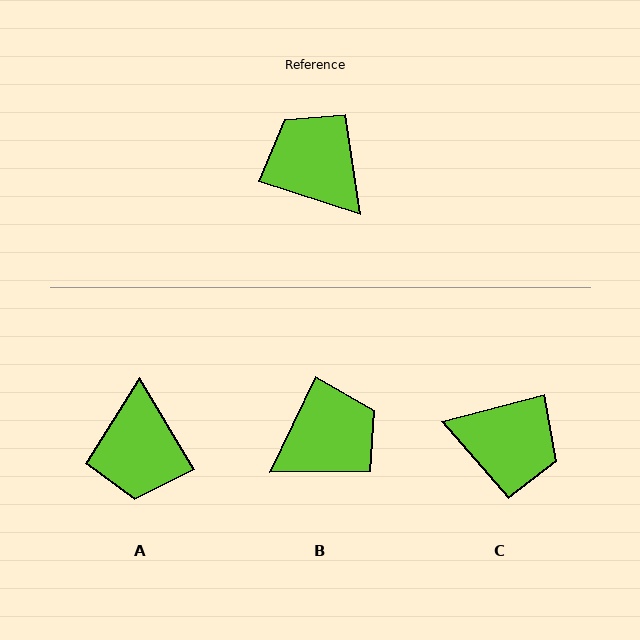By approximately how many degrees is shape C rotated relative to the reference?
Approximately 147 degrees clockwise.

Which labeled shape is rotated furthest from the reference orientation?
C, about 147 degrees away.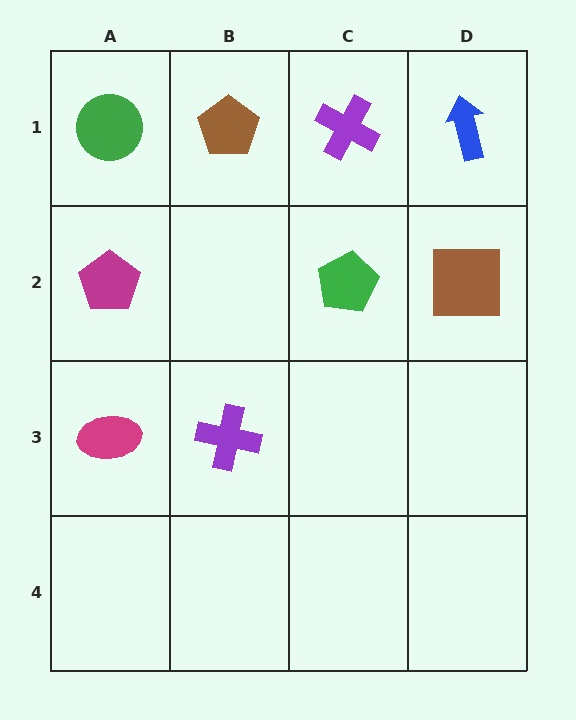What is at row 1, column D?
A blue arrow.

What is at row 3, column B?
A purple cross.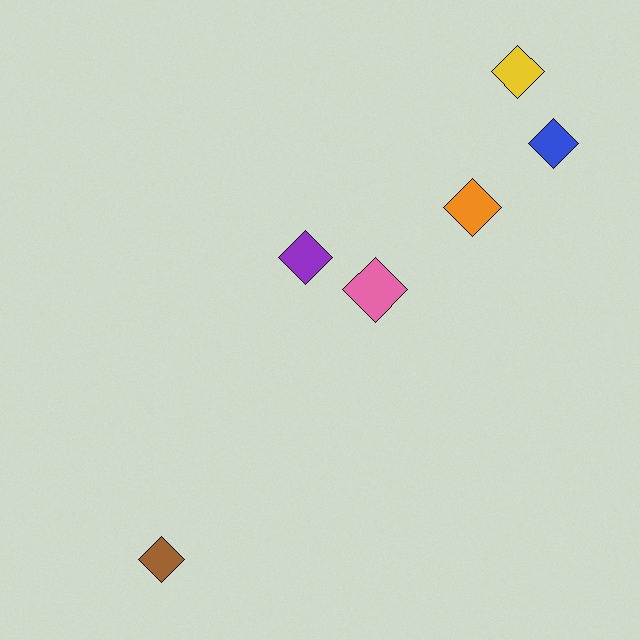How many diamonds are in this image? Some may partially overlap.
There are 6 diamonds.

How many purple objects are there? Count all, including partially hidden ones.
There is 1 purple object.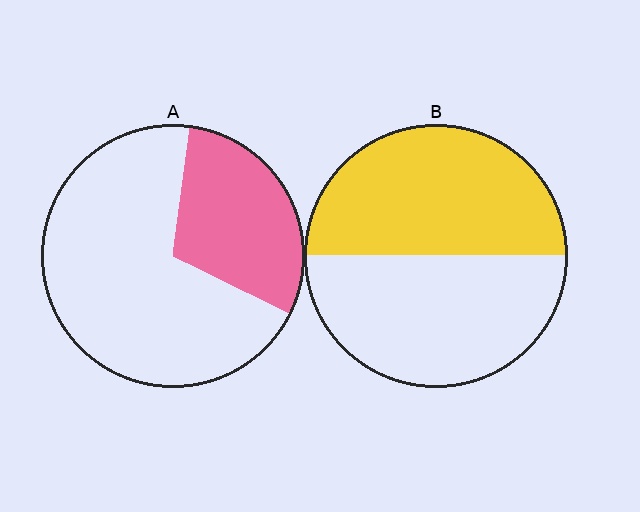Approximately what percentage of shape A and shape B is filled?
A is approximately 30% and B is approximately 50%.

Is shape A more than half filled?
No.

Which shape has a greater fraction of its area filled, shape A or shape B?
Shape B.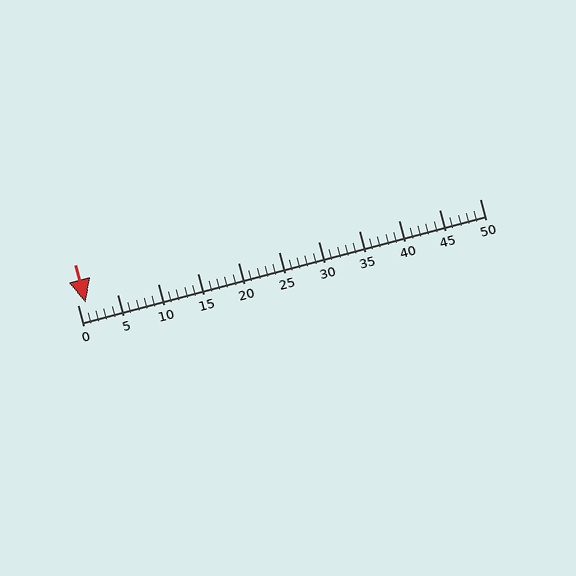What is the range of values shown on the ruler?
The ruler shows values from 0 to 50.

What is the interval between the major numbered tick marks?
The major tick marks are spaced 5 units apart.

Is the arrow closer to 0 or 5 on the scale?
The arrow is closer to 0.